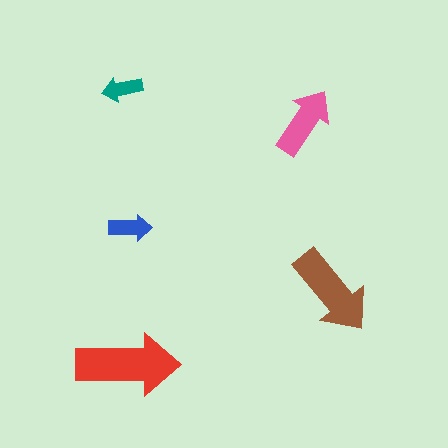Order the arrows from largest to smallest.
the red one, the brown one, the pink one, the blue one, the teal one.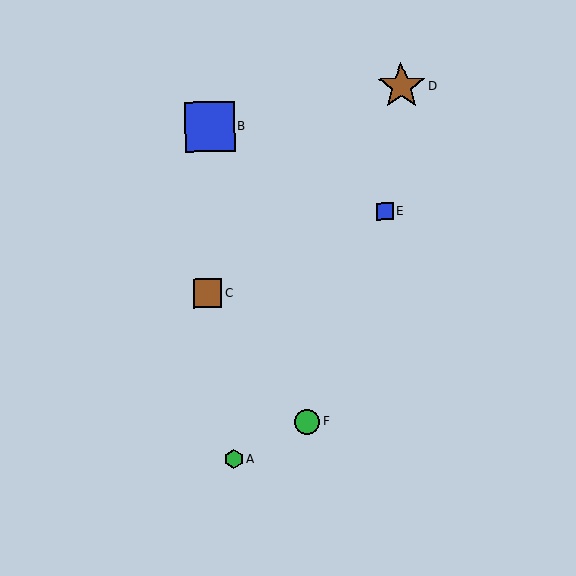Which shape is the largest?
The blue square (labeled B) is the largest.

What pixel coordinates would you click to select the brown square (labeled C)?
Click at (208, 294) to select the brown square C.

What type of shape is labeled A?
Shape A is a green hexagon.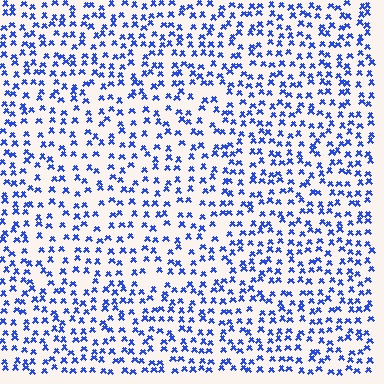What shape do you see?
I see a rectangle.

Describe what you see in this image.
The image contains small blue elements arranged at two different densities. A rectangle-shaped region is visible where the elements are less densely packed than the surrounding area.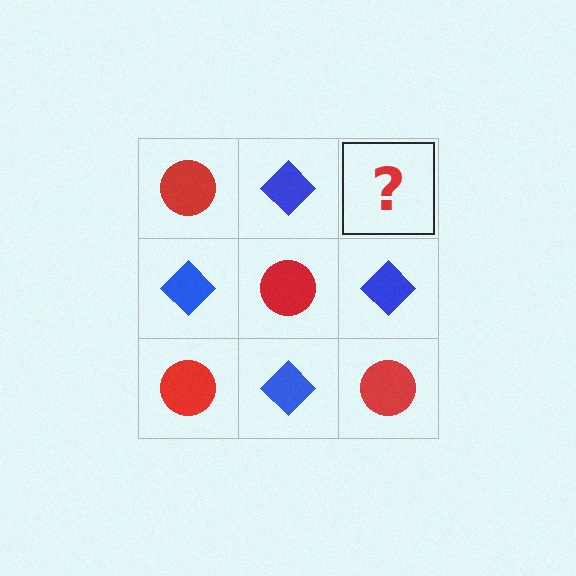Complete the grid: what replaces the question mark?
The question mark should be replaced with a red circle.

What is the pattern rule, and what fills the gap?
The rule is that it alternates red circle and blue diamond in a checkerboard pattern. The gap should be filled with a red circle.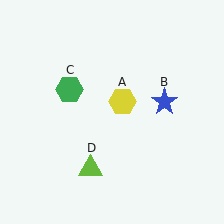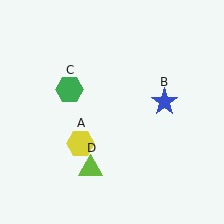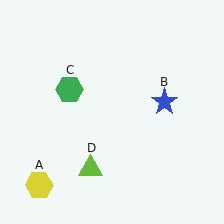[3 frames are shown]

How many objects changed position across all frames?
1 object changed position: yellow hexagon (object A).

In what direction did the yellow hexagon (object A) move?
The yellow hexagon (object A) moved down and to the left.